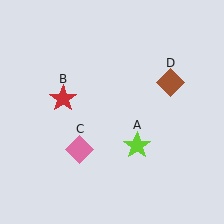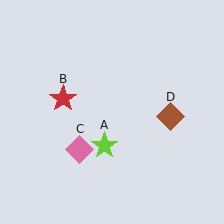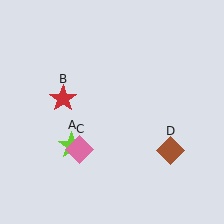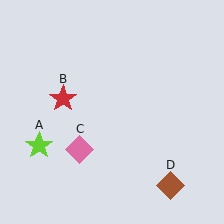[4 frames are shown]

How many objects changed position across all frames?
2 objects changed position: lime star (object A), brown diamond (object D).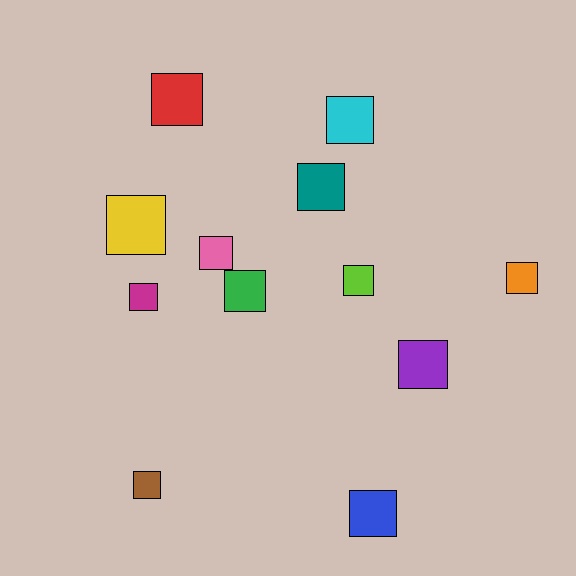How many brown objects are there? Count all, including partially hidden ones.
There is 1 brown object.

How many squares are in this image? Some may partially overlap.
There are 12 squares.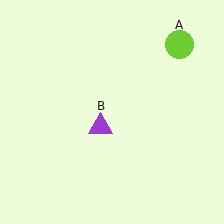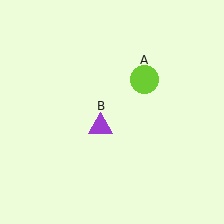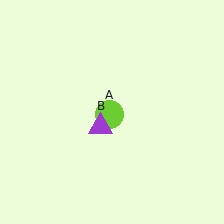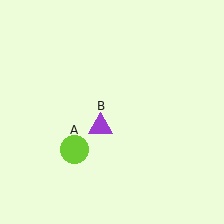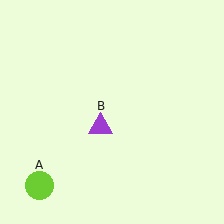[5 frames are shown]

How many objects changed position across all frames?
1 object changed position: lime circle (object A).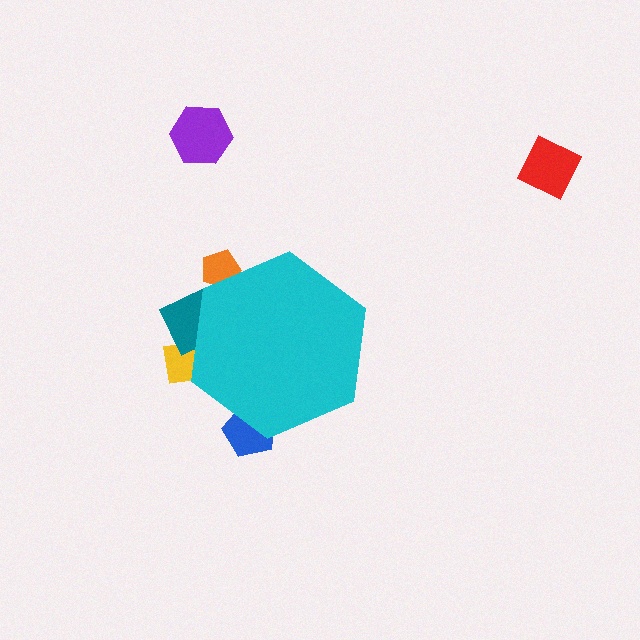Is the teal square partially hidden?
Yes, the teal square is partially hidden behind the cyan hexagon.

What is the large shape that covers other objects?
A cyan hexagon.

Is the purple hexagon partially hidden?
No, the purple hexagon is fully visible.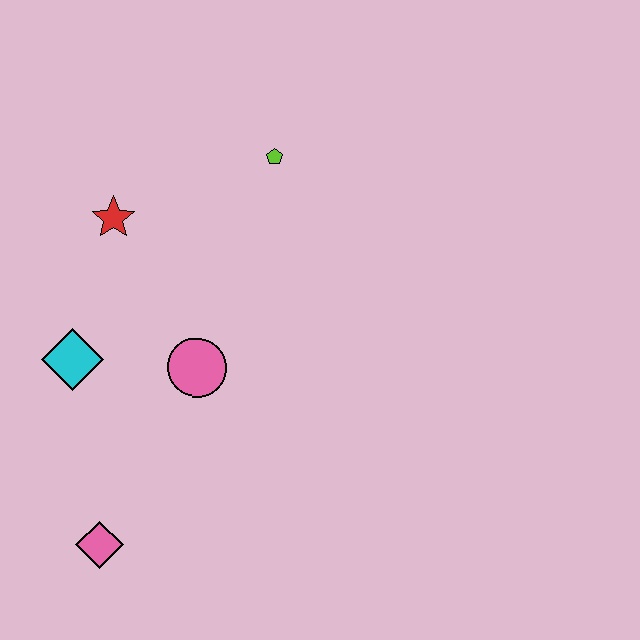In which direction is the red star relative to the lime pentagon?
The red star is to the left of the lime pentagon.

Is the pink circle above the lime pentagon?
No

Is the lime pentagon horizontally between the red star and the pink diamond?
No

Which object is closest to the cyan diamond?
The pink circle is closest to the cyan diamond.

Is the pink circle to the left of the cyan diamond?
No